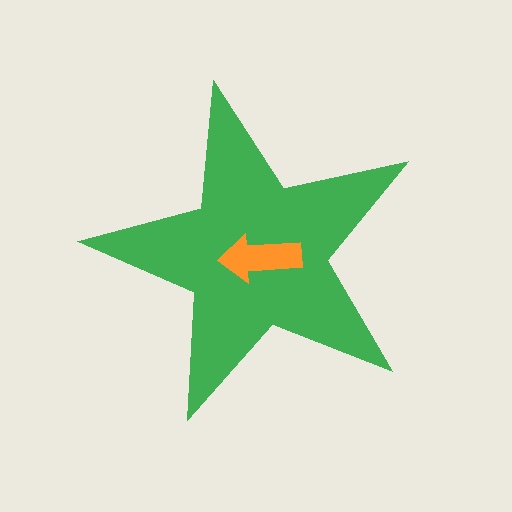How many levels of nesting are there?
2.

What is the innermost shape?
The orange arrow.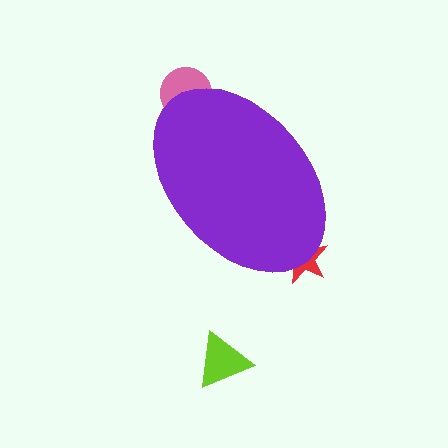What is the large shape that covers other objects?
A purple ellipse.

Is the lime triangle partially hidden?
No, the lime triangle is fully visible.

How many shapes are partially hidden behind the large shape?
2 shapes are partially hidden.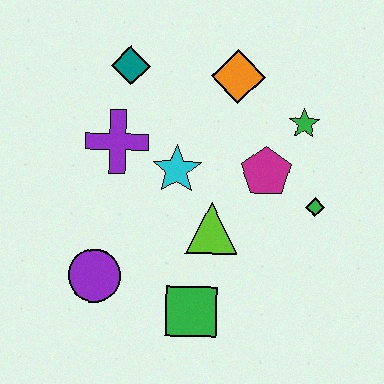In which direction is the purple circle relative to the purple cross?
The purple circle is below the purple cross.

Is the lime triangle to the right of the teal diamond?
Yes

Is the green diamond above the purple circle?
Yes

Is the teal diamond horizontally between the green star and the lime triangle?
No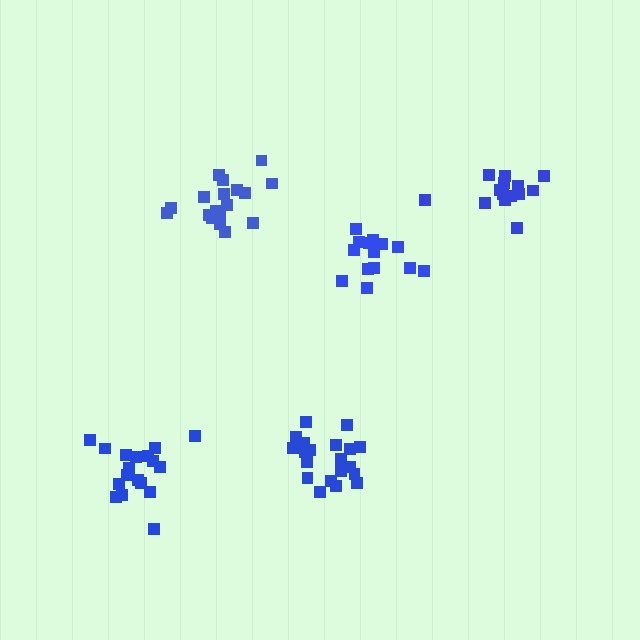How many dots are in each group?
Group 1: 14 dots, Group 2: 18 dots, Group 3: 18 dots, Group 4: 14 dots, Group 5: 20 dots (84 total).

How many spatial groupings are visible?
There are 5 spatial groupings.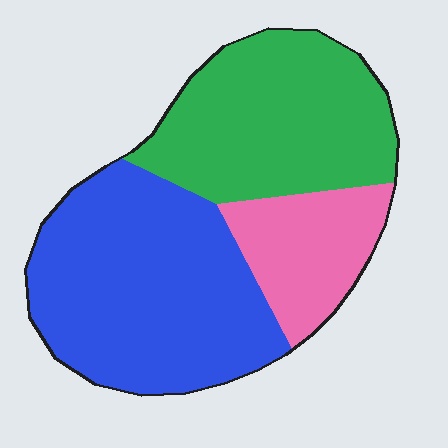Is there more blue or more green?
Blue.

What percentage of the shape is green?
Green covers about 35% of the shape.